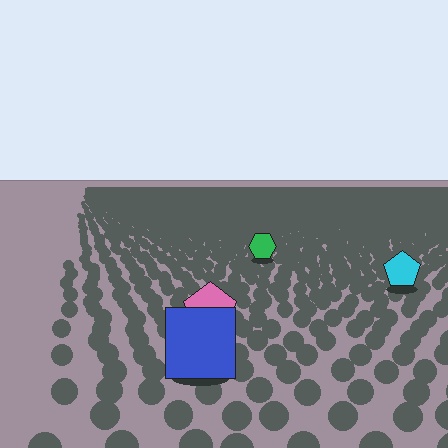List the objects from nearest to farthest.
From nearest to farthest: the blue square, the pink pentagon, the cyan pentagon, the green hexagon.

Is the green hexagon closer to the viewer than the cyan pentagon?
No. The cyan pentagon is closer — you can tell from the texture gradient: the ground texture is coarser near it.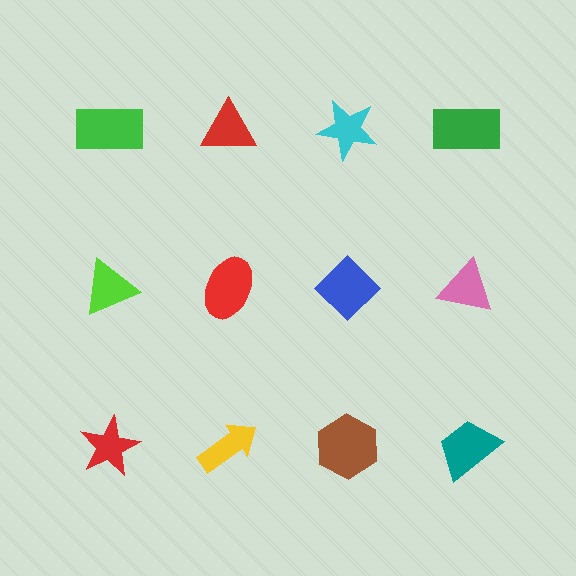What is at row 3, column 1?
A red star.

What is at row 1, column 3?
A cyan star.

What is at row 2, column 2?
A red ellipse.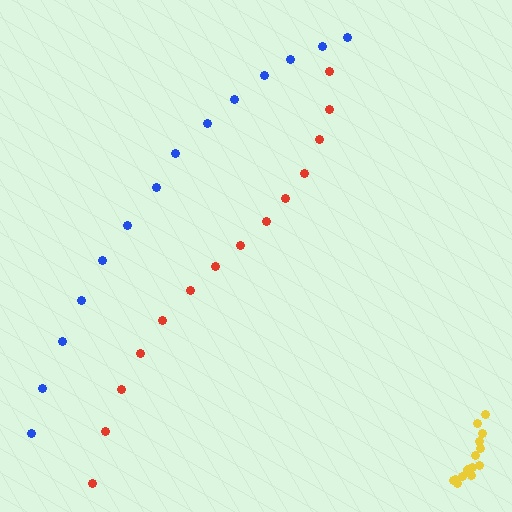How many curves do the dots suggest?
There are 3 distinct paths.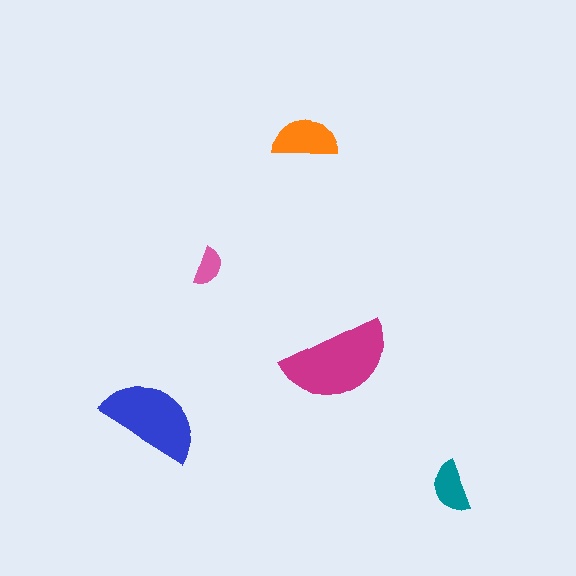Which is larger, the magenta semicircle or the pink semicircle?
The magenta one.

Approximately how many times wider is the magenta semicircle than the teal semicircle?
About 2 times wider.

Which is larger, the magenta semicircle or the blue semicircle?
The magenta one.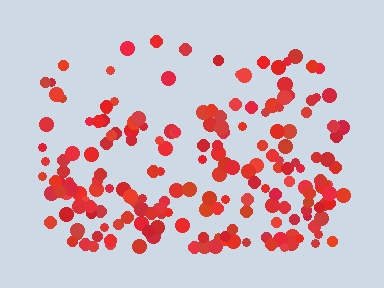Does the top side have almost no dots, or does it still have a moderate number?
Still a moderate number, just noticeably fewer than the bottom.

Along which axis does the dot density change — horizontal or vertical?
Vertical.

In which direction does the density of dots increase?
From top to bottom, with the bottom side densest.